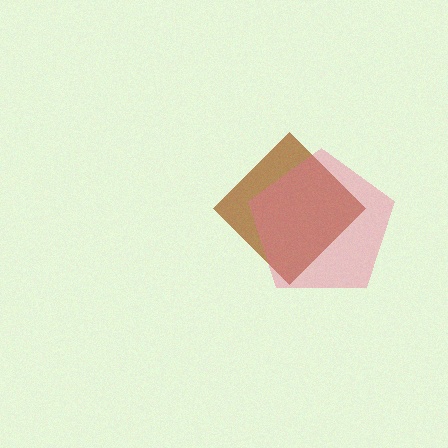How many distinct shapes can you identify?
There are 2 distinct shapes: a brown diamond, a pink pentagon.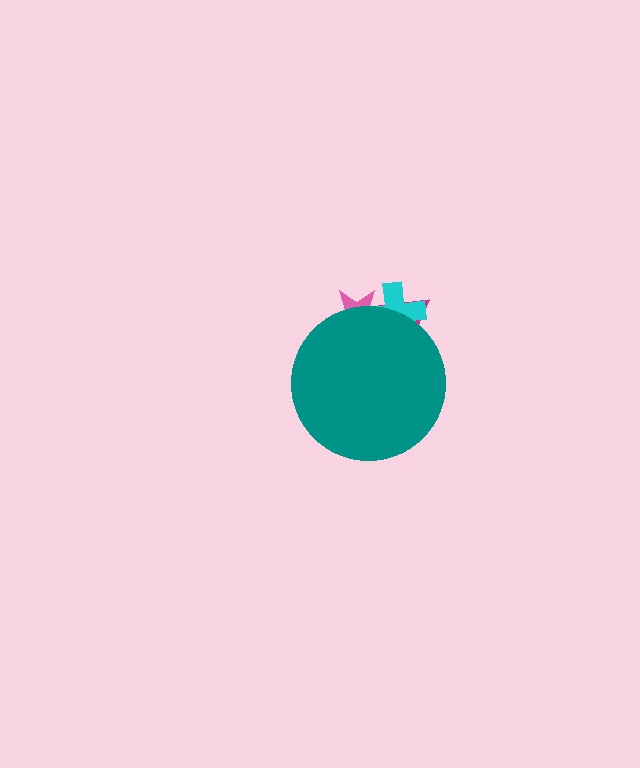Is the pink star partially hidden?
Yes, the pink star is partially hidden behind the teal circle.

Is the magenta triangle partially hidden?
Yes, the magenta triangle is partially hidden behind the teal circle.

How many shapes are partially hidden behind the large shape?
3 shapes are partially hidden.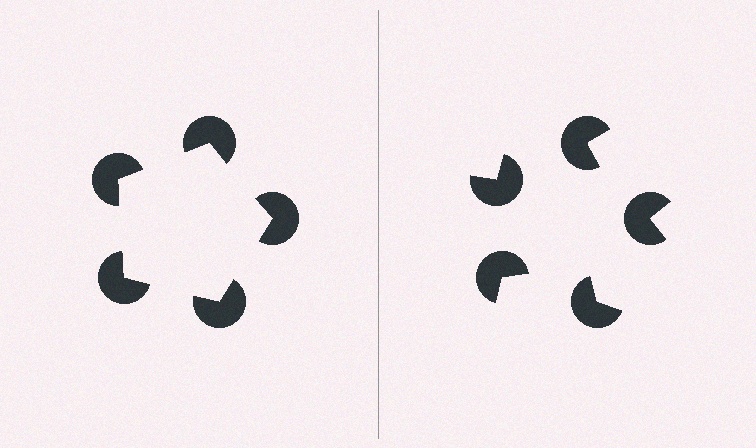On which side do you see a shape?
An illusory pentagon appears on the left side. On the right side the wedge cuts are rotated, so no coherent shape forms.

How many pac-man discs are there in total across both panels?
10 — 5 on each side.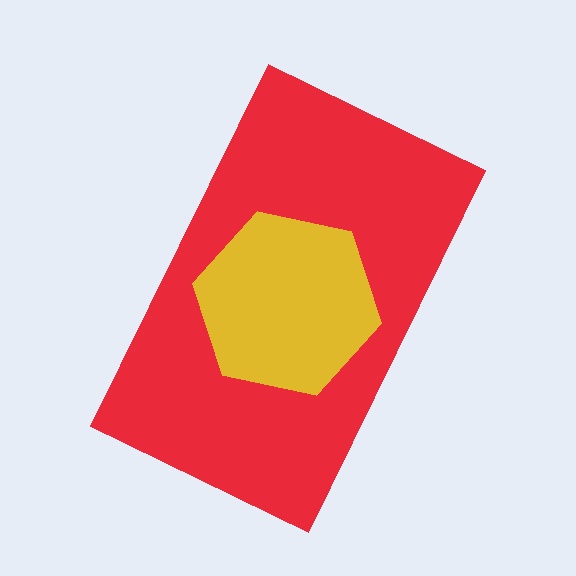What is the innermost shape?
The yellow hexagon.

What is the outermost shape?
The red rectangle.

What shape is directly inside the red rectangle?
The yellow hexagon.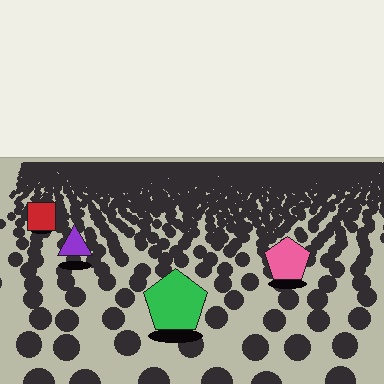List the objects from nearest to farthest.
From nearest to farthest: the green pentagon, the pink pentagon, the purple triangle, the red square.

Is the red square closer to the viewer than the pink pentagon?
No. The pink pentagon is closer — you can tell from the texture gradient: the ground texture is coarser near it.